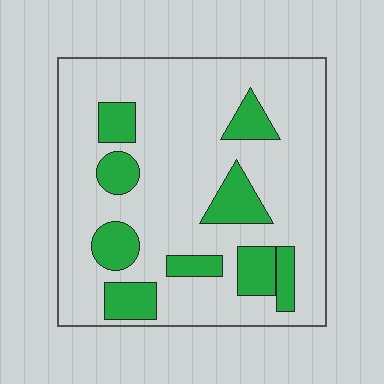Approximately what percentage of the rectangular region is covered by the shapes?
Approximately 20%.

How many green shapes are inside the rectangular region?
9.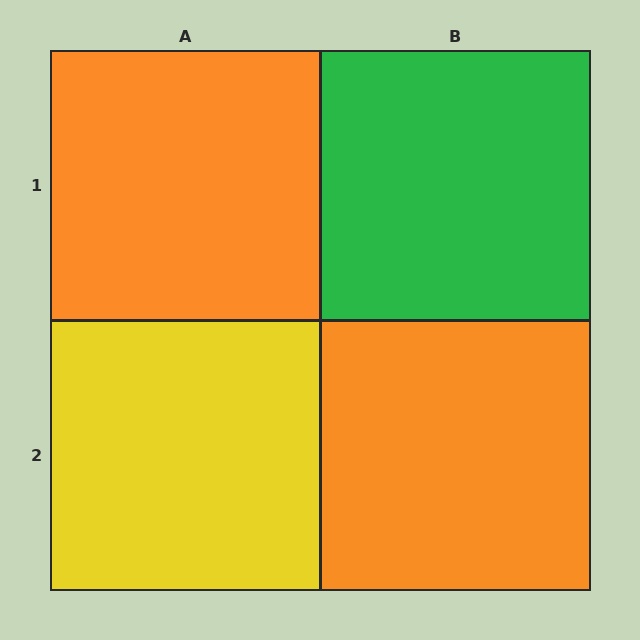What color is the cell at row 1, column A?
Orange.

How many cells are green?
1 cell is green.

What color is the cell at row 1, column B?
Green.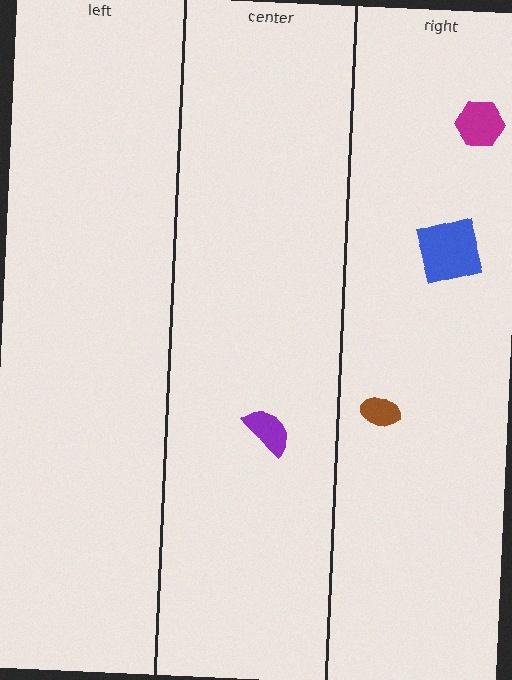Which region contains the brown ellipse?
The right region.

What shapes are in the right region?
The magenta hexagon, the brown ellipse, the blue square.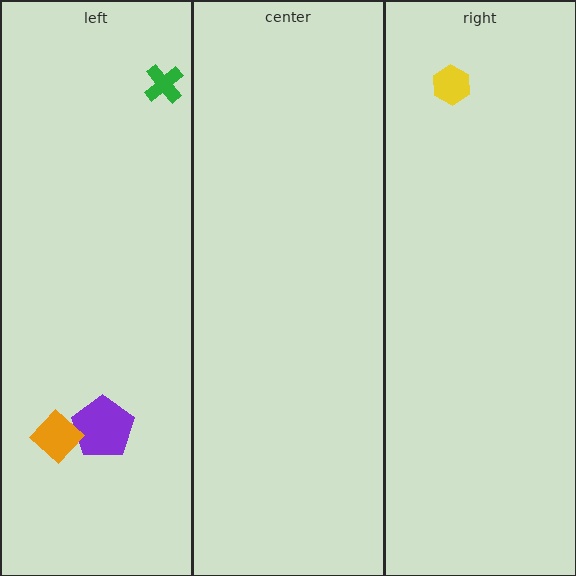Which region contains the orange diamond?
The left region.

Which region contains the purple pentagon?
The left region.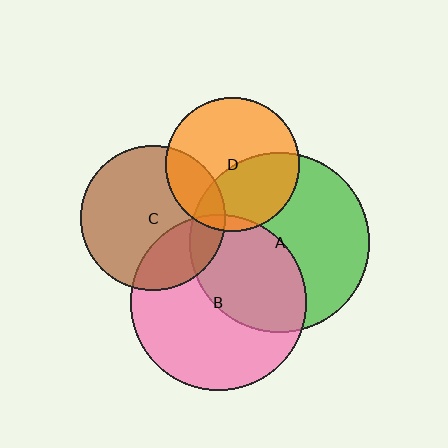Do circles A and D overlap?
Yes.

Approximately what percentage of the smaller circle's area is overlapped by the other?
Approximately 40%.